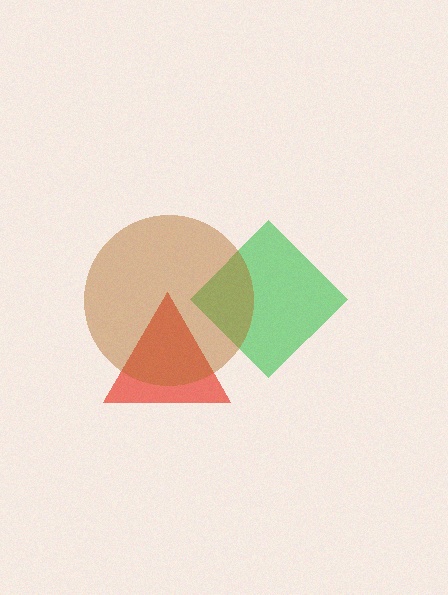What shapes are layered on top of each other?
The layered shapes are: a green diamond, a red triangle, a brown circle.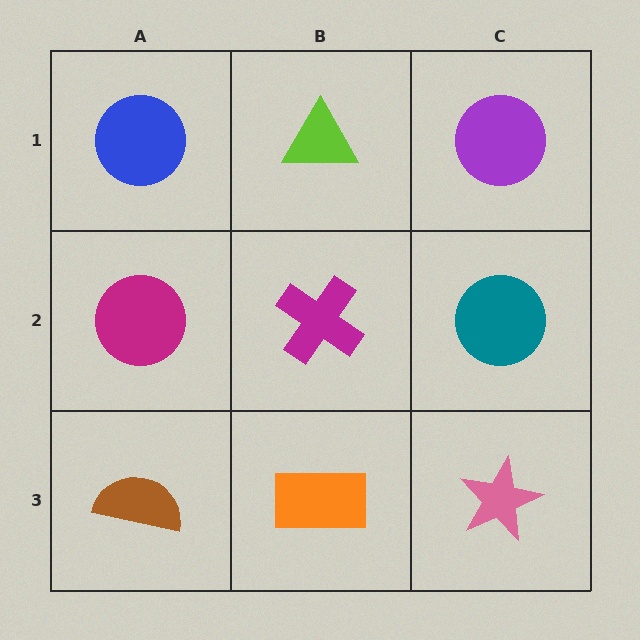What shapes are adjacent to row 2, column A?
A blue circle (row 1, column A), a brown semicircle (row 3, column A), a magenta cross (row 2, column B).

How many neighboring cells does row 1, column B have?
3.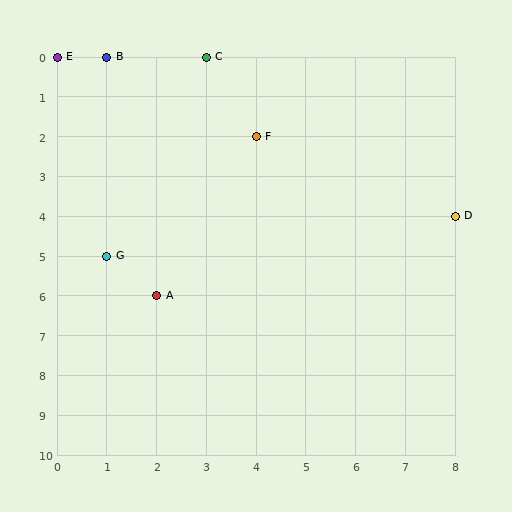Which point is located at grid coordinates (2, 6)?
Point A is at (2, 6).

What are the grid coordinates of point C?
Point C is at grid coordinates (3, 0).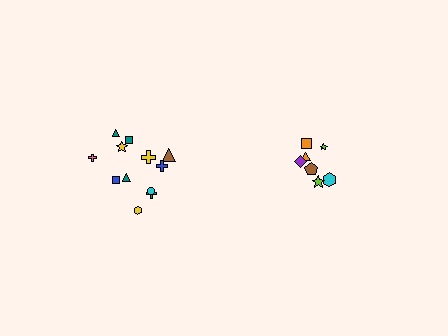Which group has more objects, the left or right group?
The left group.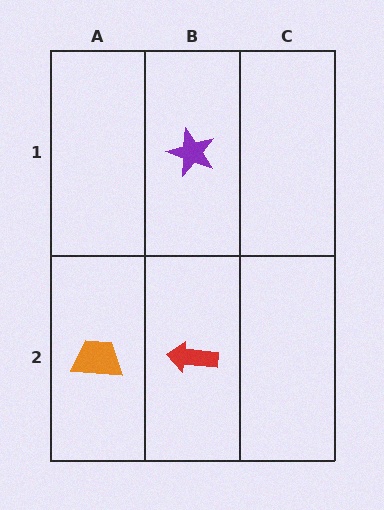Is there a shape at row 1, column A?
No, that cell is empty.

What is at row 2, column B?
A red arrow.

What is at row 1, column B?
A purple star.